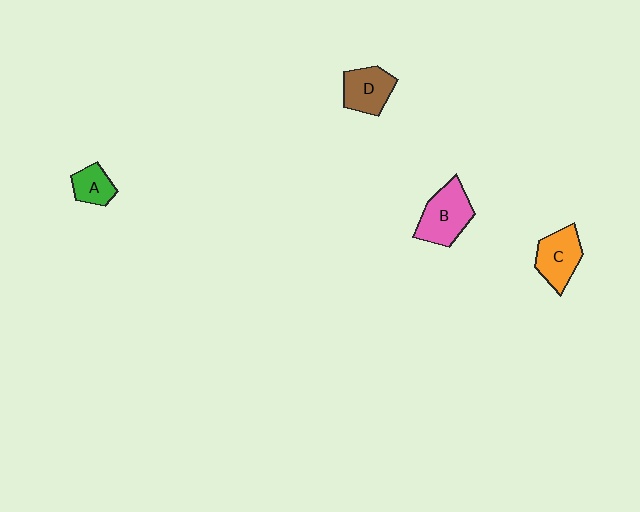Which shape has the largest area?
Shape B (pink).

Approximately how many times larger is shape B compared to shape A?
Approximately 1.9 times.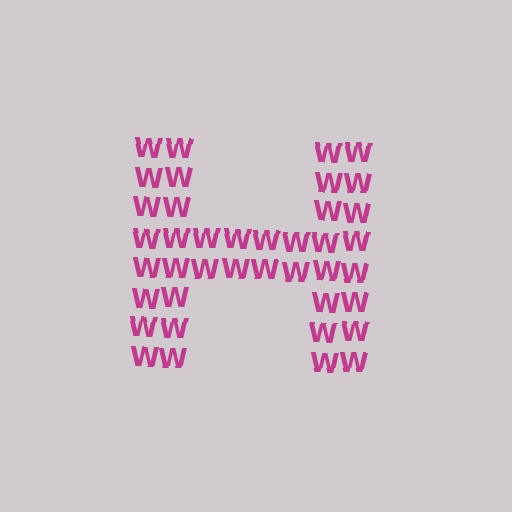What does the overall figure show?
The overall figure shows the letter H.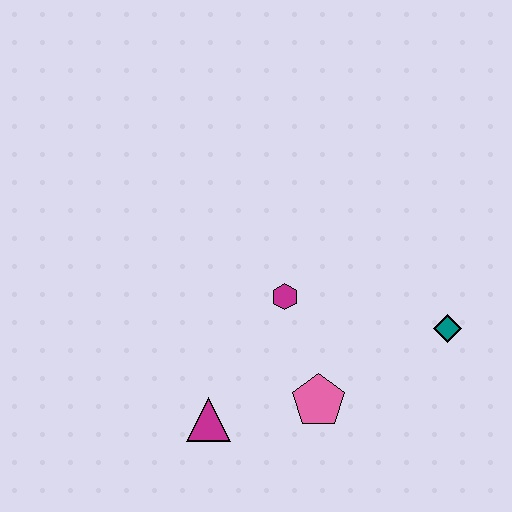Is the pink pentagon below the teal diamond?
Yes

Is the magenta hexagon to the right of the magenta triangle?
Yes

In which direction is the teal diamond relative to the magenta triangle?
The teal diamond is to the right of the magenta triangle.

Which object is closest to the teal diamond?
The pink pentagon is closest to the teal diamond.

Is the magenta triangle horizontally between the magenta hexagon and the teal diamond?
No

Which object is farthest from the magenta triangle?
The teal diamond is farthest from the magenta triangle.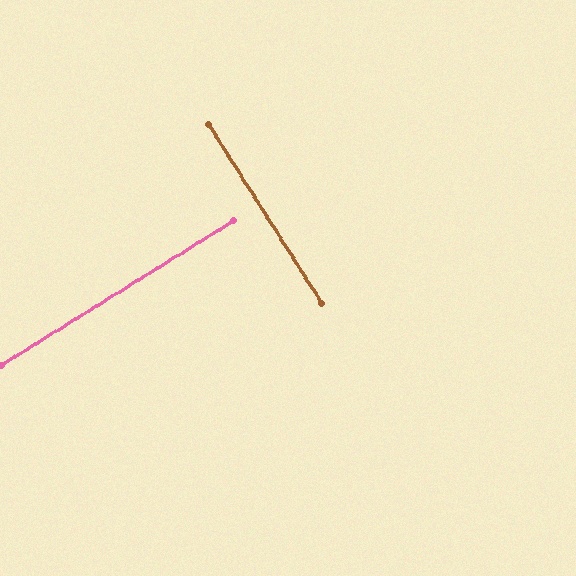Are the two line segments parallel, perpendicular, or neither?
Perpendicular — they meet at approximately 89°.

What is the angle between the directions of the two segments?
Approximately 89 degrees.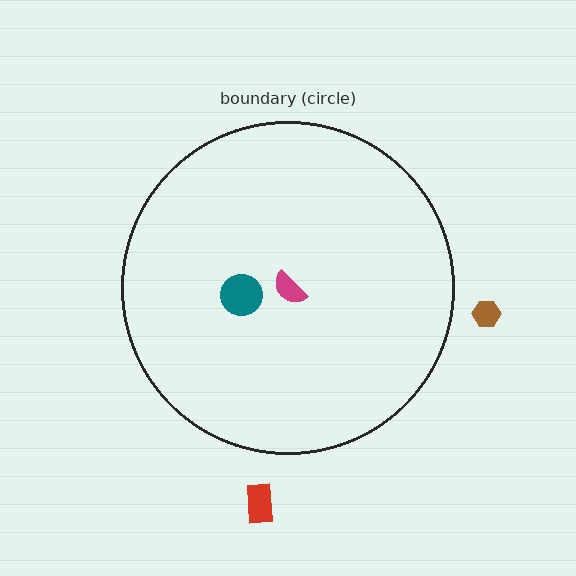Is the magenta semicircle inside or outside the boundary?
Inside.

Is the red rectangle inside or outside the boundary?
Outside.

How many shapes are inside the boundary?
2 inside, 2 outside.